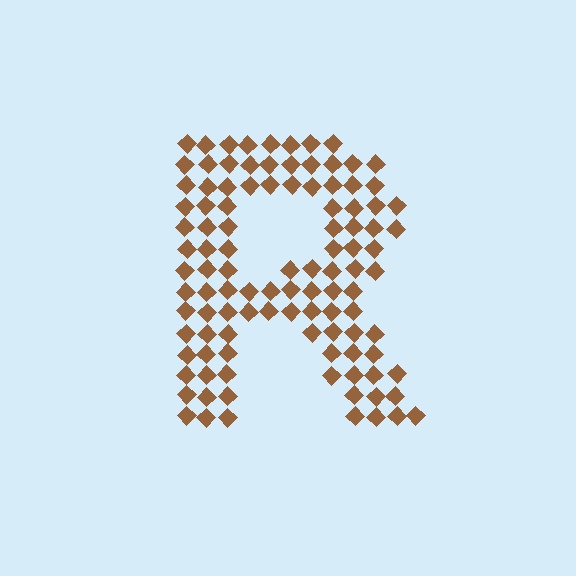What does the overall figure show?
The overall figure shows the letter R.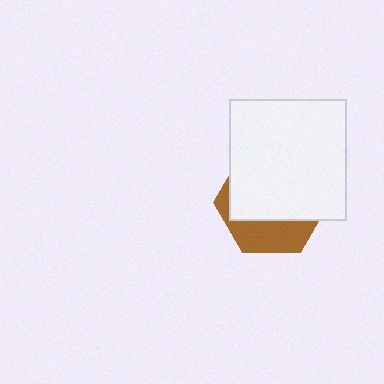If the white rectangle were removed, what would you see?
You would see the complete brown hexagon.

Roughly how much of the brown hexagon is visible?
A small part of it is visible (roughly 32%).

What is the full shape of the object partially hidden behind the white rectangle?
The partially hidden object is a brown hexagon.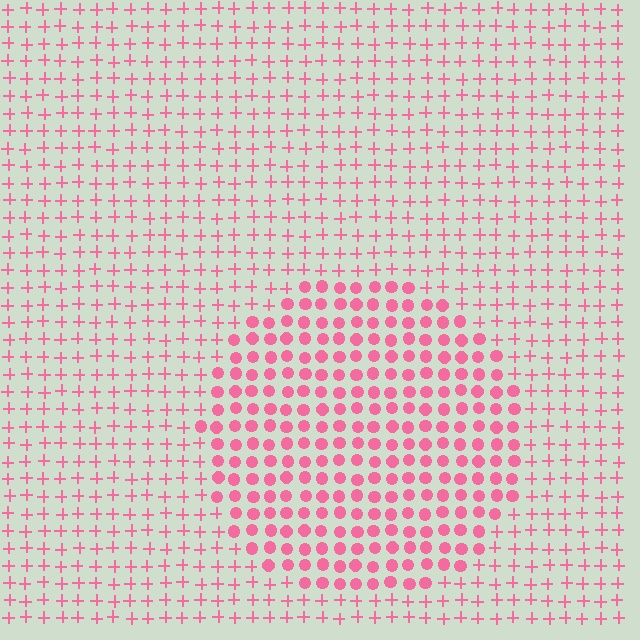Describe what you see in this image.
The image is filled with small pink elements arranged in a uniform grid. A circle-shaped region contains circles, while the surrounding area contains plus signs. The boundary is defined purely by the change in element shape.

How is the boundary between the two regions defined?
The boundary is defined by a change in element shape: circles inside vs. plus signs outside. All elements share the same color and spacing.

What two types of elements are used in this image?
The image uses circles inside the circle region and plus signs outside it.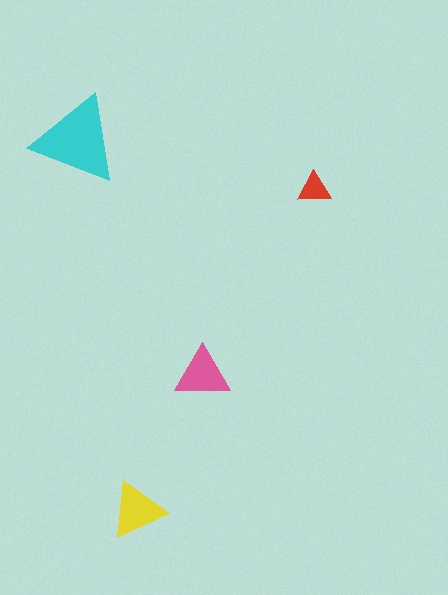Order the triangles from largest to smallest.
the cyan one, the yellow one, the pink one, the red one.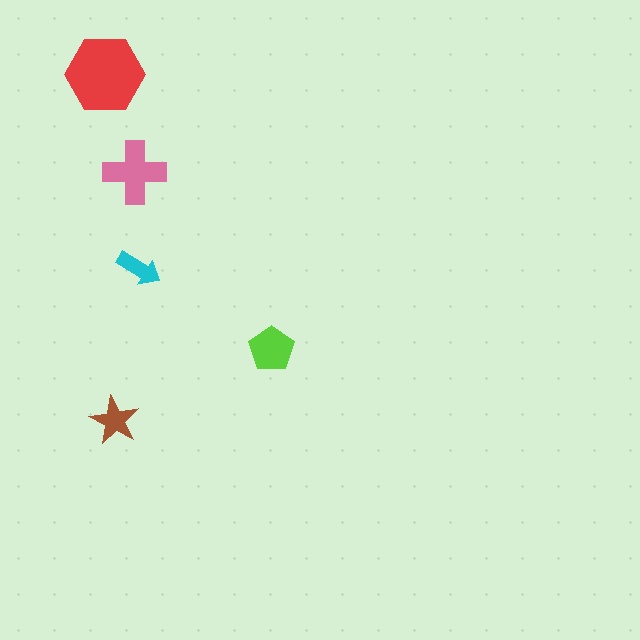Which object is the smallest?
The cyan arrow.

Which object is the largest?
The red hexagon.